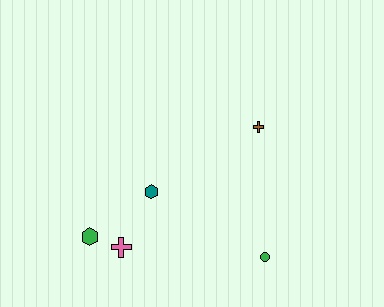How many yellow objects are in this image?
There are no yellow objects.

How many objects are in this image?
There are 5 objects.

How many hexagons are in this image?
There are 2 hexagons.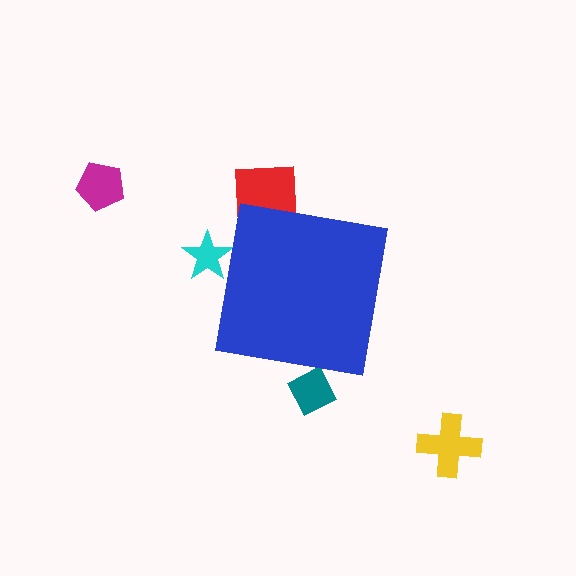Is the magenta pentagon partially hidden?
No, the magenta pentagon is fully visible.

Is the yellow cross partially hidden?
No, the yellow cross is fully visible.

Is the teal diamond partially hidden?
Yes, the teal diamond is partially hidden behind the blue square.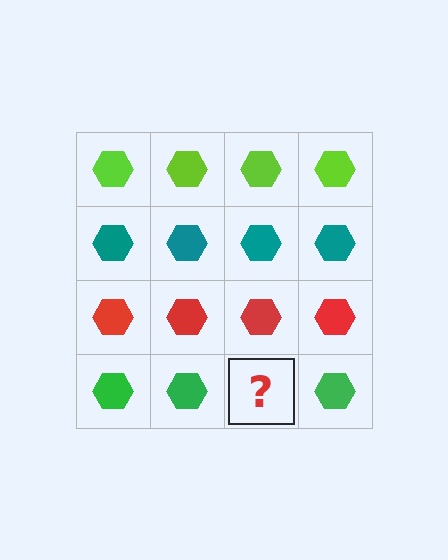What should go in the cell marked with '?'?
The missing cell should contain a green hexagon.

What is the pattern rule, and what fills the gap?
The rule is that each row has a consistent color. The gap should be filled with a green hexagon.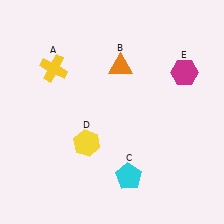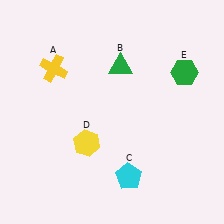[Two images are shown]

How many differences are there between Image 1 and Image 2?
There are 2 differences between the two images.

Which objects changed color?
B changed from orange to green. E changed from magenta to green.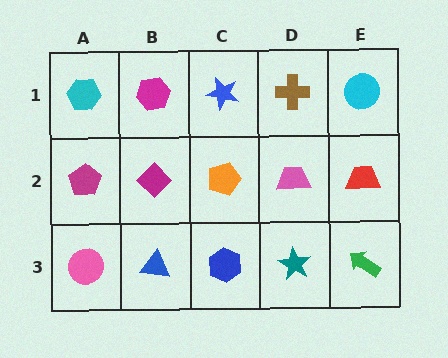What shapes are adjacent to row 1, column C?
An orange pentagon (row 2, column C), a magenta hexagon (row 1, column B), a brown cross (row 1, column D).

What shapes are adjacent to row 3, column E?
A red trapezoid (row 2, column E), a teal star (row 3, column D).